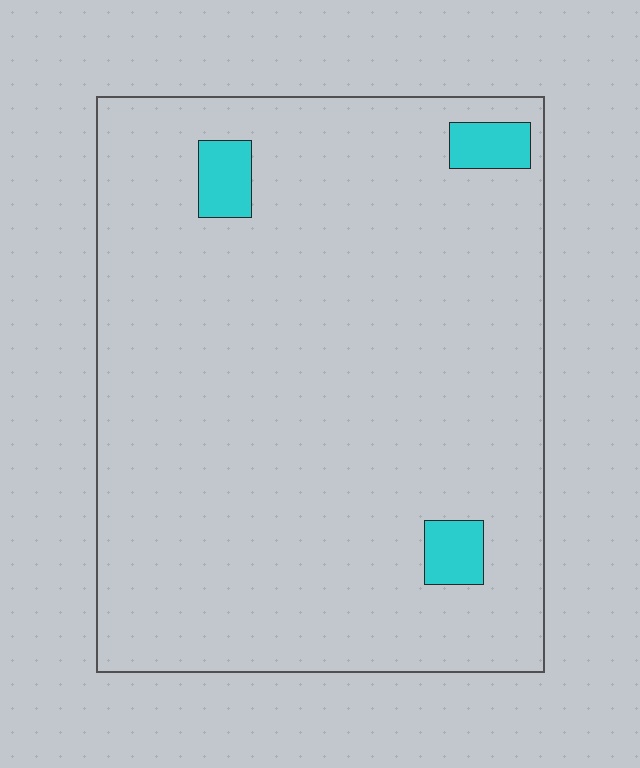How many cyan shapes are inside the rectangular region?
3.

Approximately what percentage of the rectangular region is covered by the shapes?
Approximately 5%.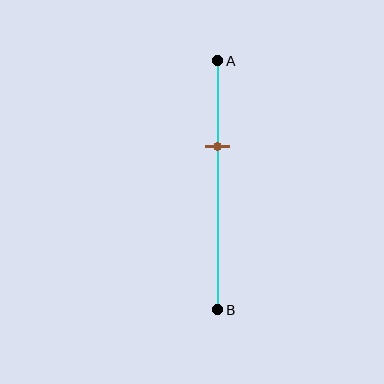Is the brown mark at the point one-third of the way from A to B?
Yes, the mark is approximately at the one-third point.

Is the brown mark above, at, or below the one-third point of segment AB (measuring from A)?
The brown mark is approximately at the one-third point of segment AB.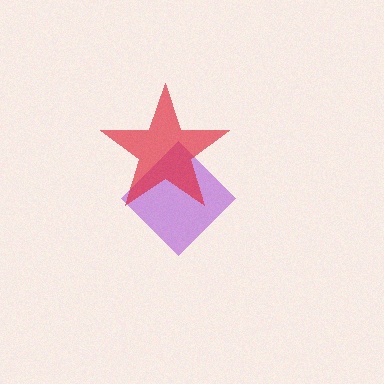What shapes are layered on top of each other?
The layered shapes are: a purple diamond, a red star.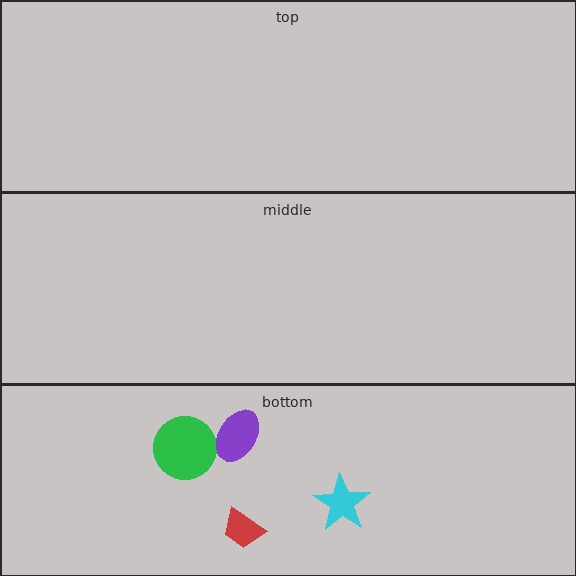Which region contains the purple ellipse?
The bottom region.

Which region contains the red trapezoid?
The bottom region.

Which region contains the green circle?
The bottom region.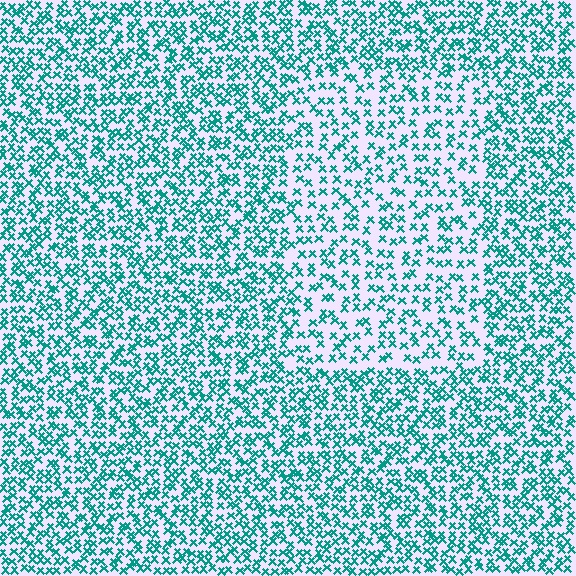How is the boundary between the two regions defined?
The boundary is defined by a change in element density (approximately 1.7x ratio). All elements are the same color, size, and shape.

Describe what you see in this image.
The image contains small teal elements arranged at two different densities. A rectangle-shaped region is visible where the elements are less densely packed than the surrounding area.